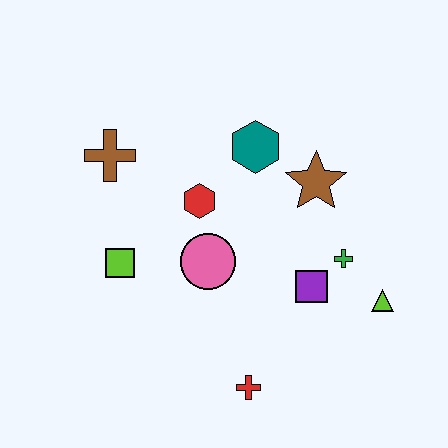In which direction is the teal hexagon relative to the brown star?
The teal hexagon is to the left of the brown star.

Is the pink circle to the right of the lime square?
Yes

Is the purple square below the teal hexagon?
Yes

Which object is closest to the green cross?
The purple square is closest to the green cross.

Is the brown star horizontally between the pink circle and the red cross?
No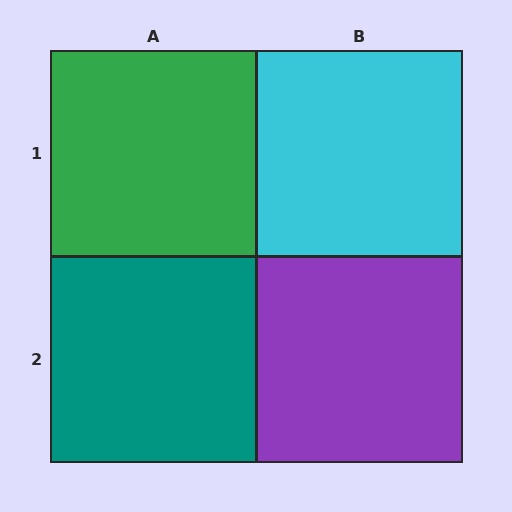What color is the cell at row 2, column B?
Purple.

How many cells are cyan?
1 cell is cyan.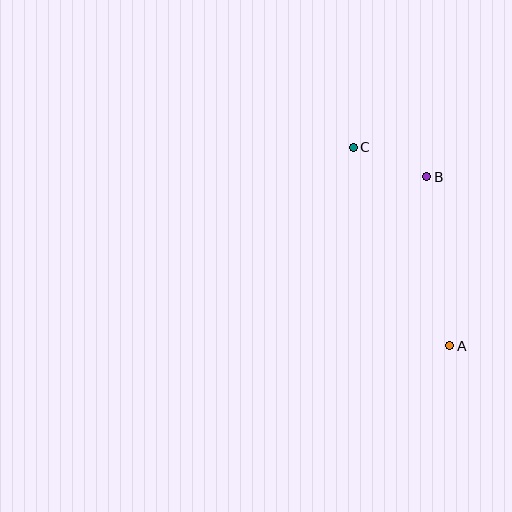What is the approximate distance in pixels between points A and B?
The distance between A and B is approximately 170 pixels.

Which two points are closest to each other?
Points B and C are closest to each other.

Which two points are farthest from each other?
Points A and C are farthest from each other.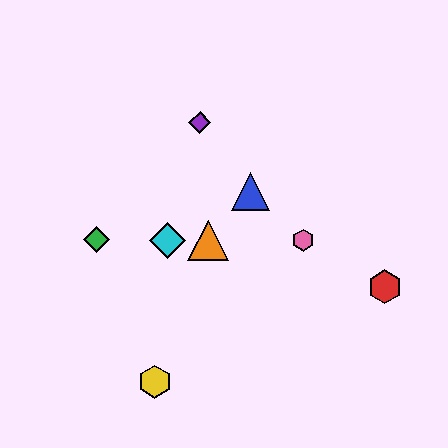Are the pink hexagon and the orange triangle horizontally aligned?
Yes, both are at y≈241.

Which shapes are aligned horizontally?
The green diamond, the orange triangle, the cyan diamond, the pink hexagon are aligned horizontally.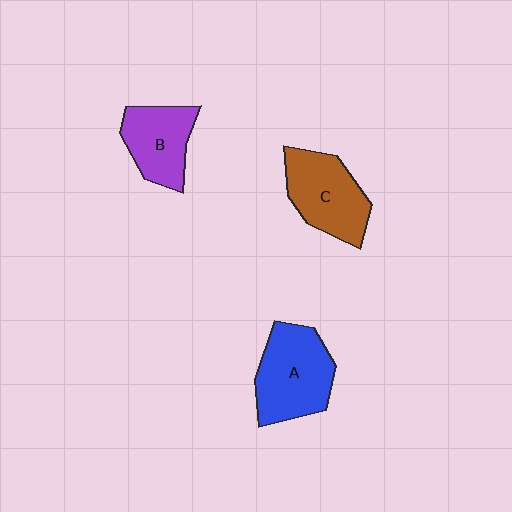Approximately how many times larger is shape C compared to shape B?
Approximately 1.2 times.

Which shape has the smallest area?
Shape B (purple).